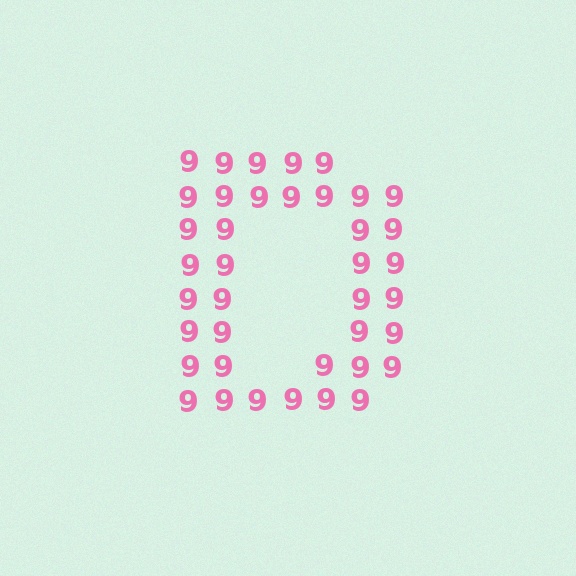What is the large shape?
The large shape is the letter D.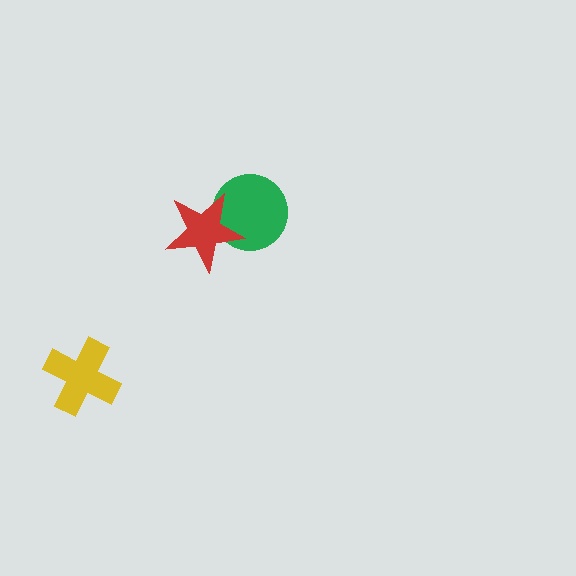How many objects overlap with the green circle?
1 object overlaps with the green circle.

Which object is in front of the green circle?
The red star is in front of the green circle.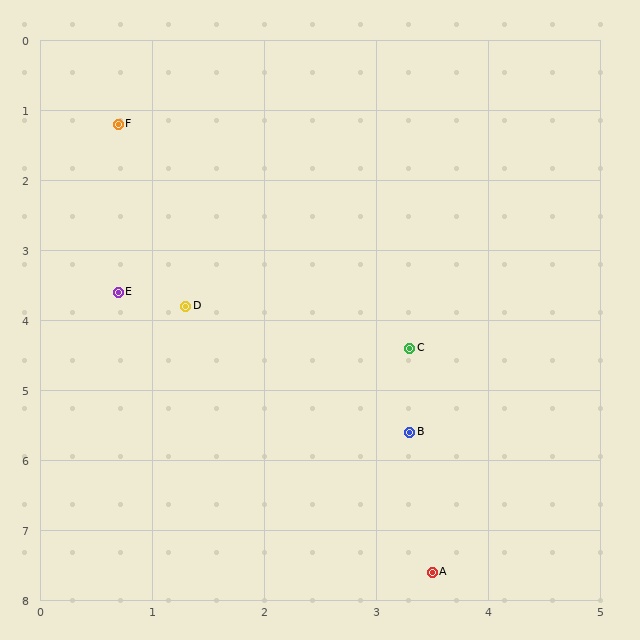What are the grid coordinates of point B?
Point B is at approximately (3.3, 5.6).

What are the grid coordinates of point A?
Point A is at approximately (3.5, 7.6).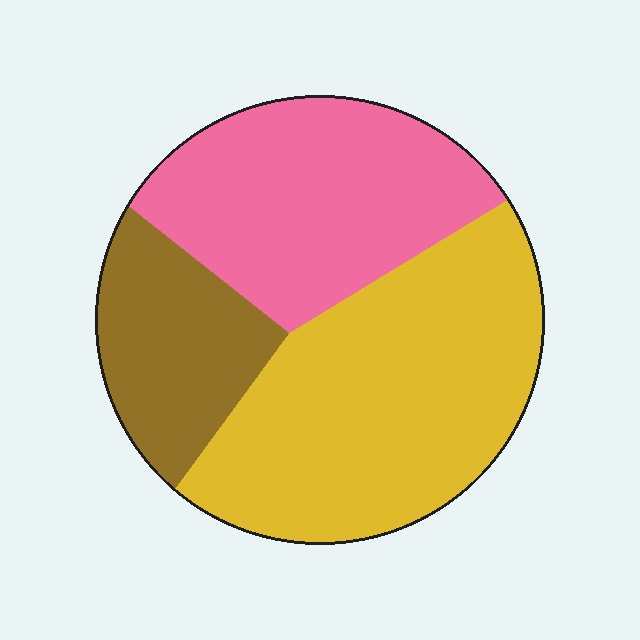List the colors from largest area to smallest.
From largest to smallest: yellow, pink, brown.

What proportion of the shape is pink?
Pink covers around 35% of the shape.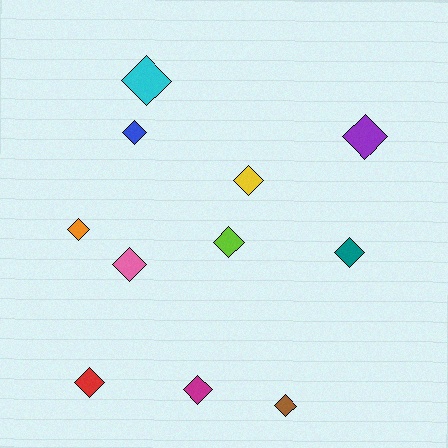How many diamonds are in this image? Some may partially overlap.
There are 11 diamonds.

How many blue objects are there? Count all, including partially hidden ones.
There is 1 blue object.